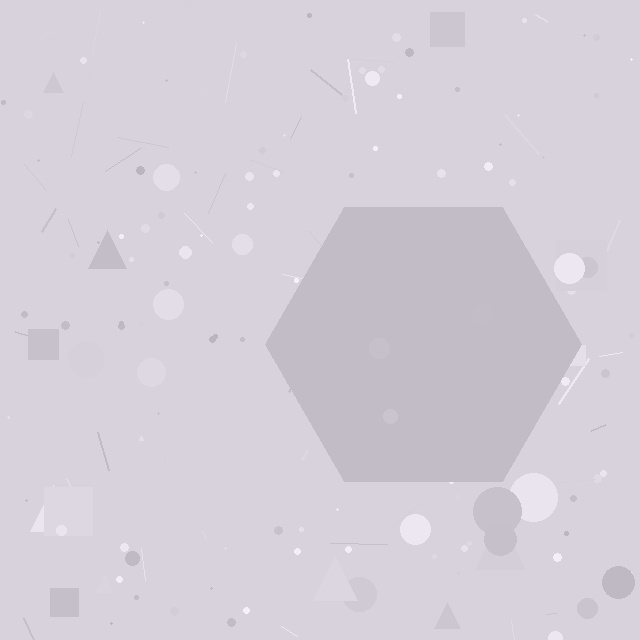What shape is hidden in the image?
A hexagon is hidden in the image.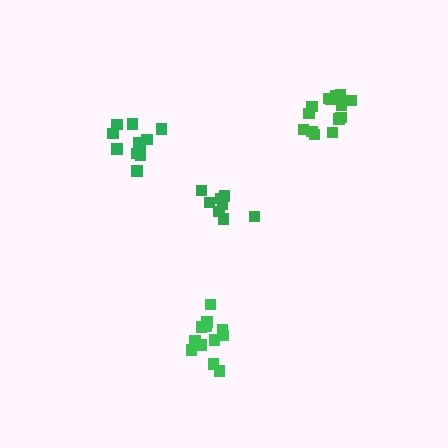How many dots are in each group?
Group 1: 8 dots, Group 2: 12 dots, Group 3: 14 dots, Group 4: 12 dots (46 total).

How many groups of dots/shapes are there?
There are 4 groups.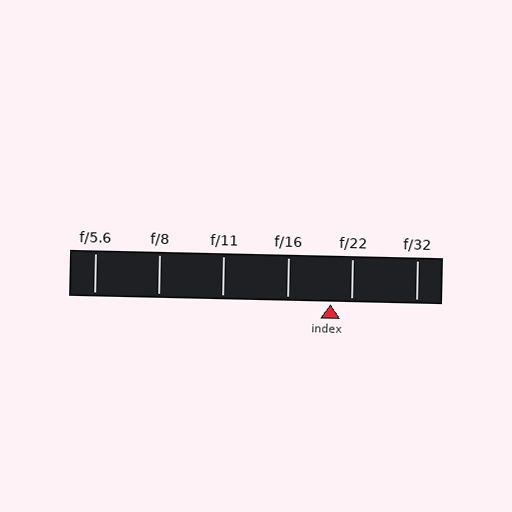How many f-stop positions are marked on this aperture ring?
There are 6 f-stop positions marked.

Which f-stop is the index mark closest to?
The index mark is closest to f/22.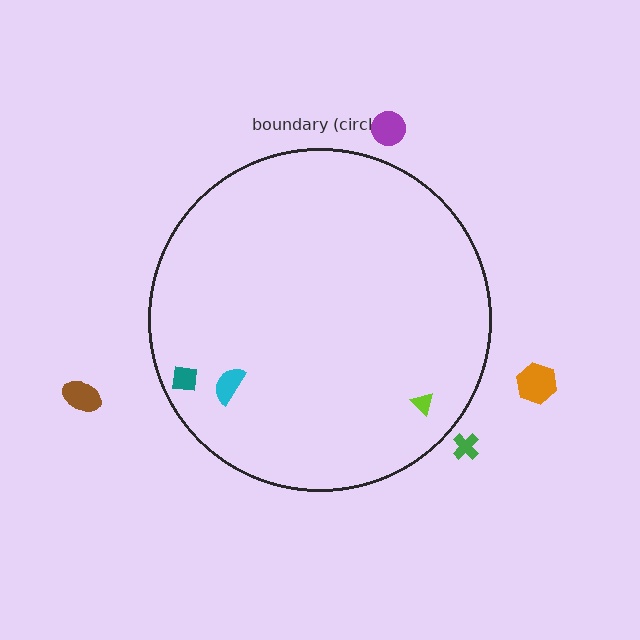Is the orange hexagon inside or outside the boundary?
Outside.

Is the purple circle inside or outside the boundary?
Outside.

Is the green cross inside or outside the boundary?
Outside.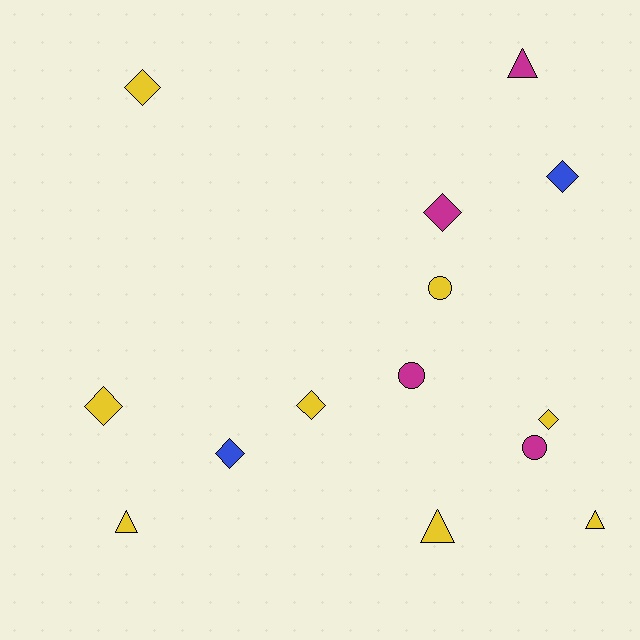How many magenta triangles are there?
There is 1 magenta triangle.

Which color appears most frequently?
Yellow, with 8 objects.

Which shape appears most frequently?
Diamond, with 7 objects.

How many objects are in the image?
There are 14 objects.